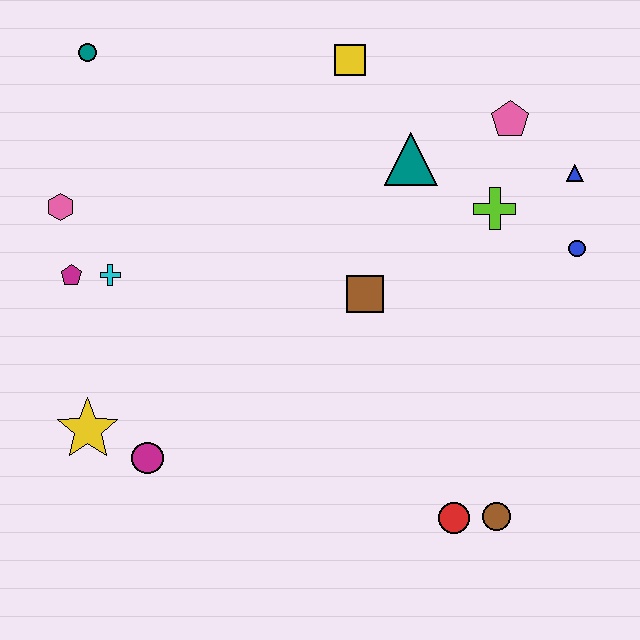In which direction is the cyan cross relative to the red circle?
The cyan cross is to the left of the red circle.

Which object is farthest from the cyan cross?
The blue triangle is farthest from the cyan cross.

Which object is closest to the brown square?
The teal triangle is closest to the brown square.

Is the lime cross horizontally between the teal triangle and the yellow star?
No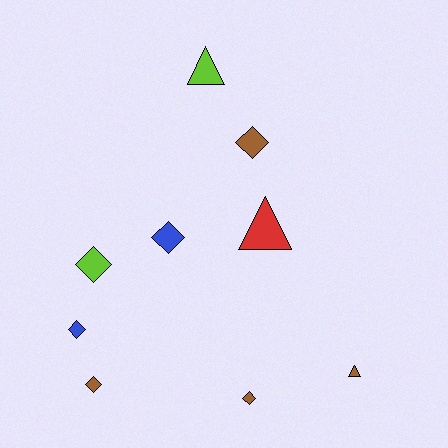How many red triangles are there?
There is 1 red triangle.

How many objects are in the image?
There are 9 objects.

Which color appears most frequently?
Brown, with 4 objects.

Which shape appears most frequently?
Diamond, with 6 objects.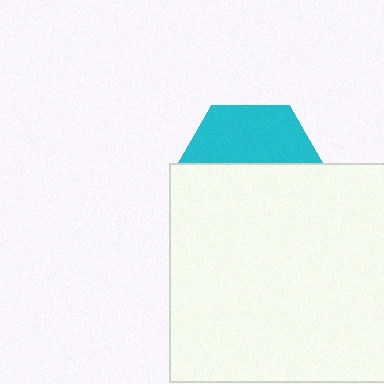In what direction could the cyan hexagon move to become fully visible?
The cyan hexagon could move up. That would shift it out from behind the white square entirely.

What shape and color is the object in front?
The object in front is a white square.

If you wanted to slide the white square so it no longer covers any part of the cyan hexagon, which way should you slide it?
Slide it down — that is the most direct way to separate the two shapes.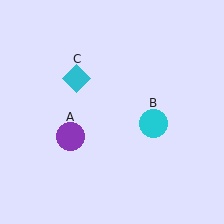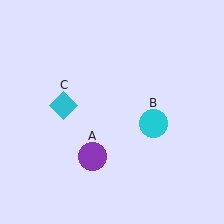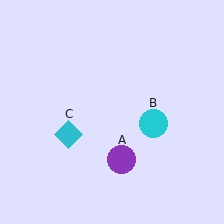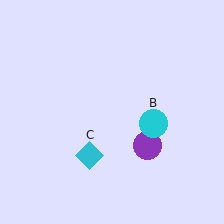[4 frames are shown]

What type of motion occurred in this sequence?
The purple circle (object A), cyan diamond (object C) rotated counterclockwise around the center of the scene.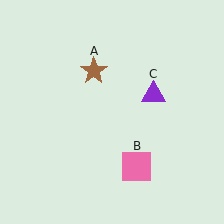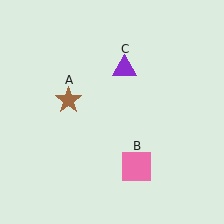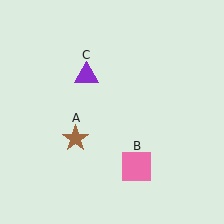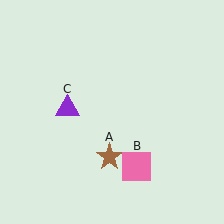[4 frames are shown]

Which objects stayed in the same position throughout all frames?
Pink square (object B) remained stationary.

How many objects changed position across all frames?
2 objects changed position: brown star (object A), purple triangle (object C).